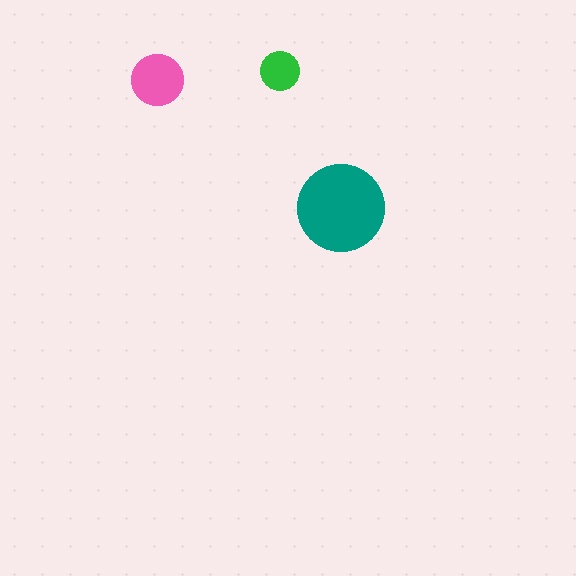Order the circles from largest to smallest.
the teal one, the pink one, the green one.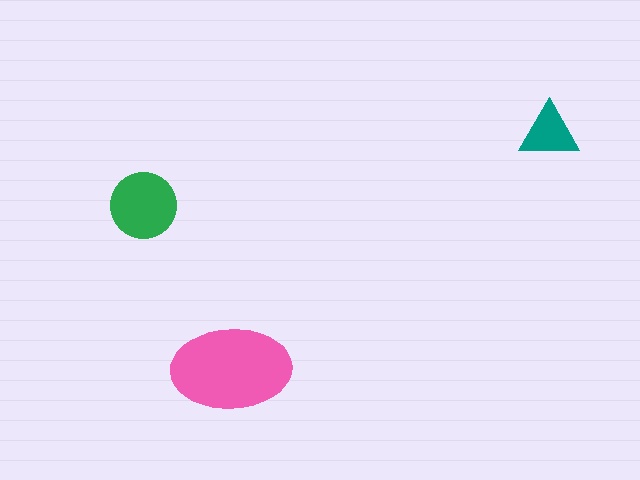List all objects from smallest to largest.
The teal triangle, the green circle, the pink ellipse.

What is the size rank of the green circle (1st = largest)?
2nd.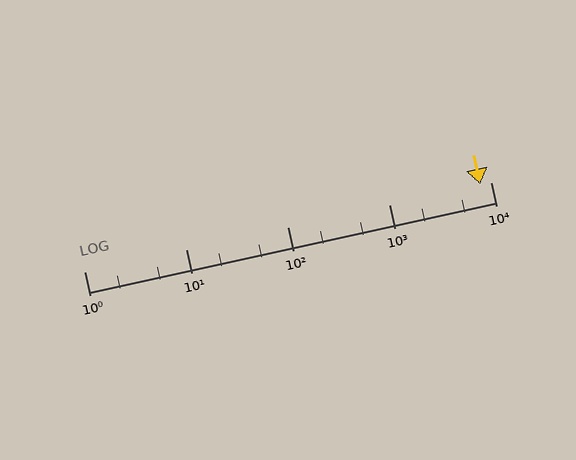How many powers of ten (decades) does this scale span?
The scale spans 4 decades, from 1 to 10000.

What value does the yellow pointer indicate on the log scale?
The pointer indicates approximately 8000.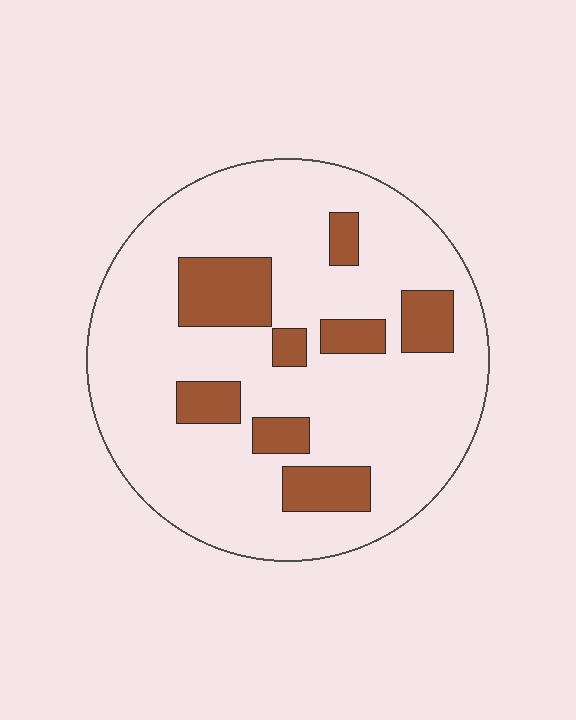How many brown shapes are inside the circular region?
8.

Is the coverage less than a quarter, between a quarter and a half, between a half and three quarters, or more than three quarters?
Less than a quarter.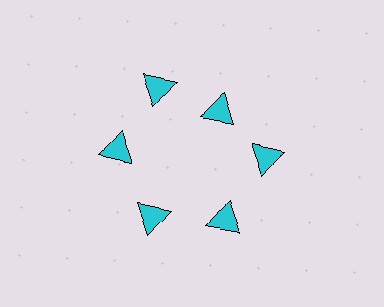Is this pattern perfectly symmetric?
No. The 6 cyan triangles are arranged in a ring, but one element near the 1 o'clock position is pulled inward toward the center, breaking the 6-fold rotational symmetry.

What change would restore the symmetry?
The symmetry would be restored by moving it outward, back onto the ring so that all 6 triangles sit at equal angles and equal distance from the center.